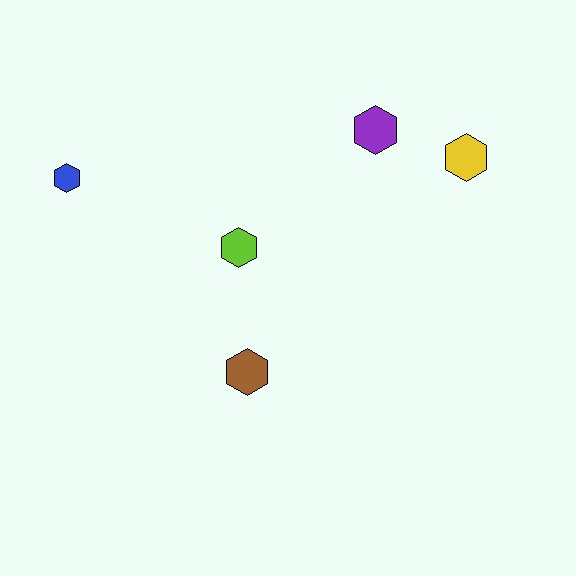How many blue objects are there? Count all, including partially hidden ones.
There is 1 blue object.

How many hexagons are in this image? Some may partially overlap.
There are 5 hexagons.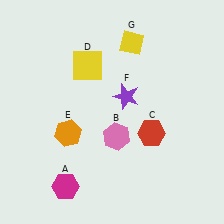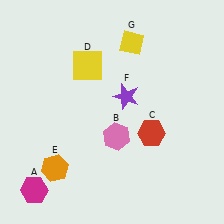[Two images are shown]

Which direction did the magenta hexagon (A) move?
The magenta hexagon (A) moved left.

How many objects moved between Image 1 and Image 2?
2 objects moved between the two images.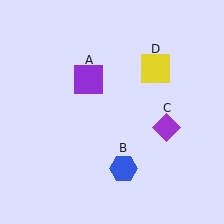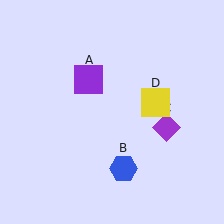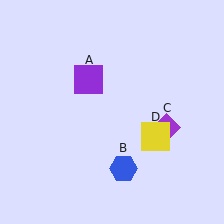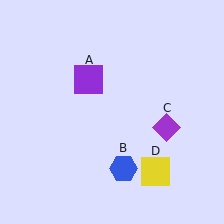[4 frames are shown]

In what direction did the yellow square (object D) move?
The yellow square (object D) moved down.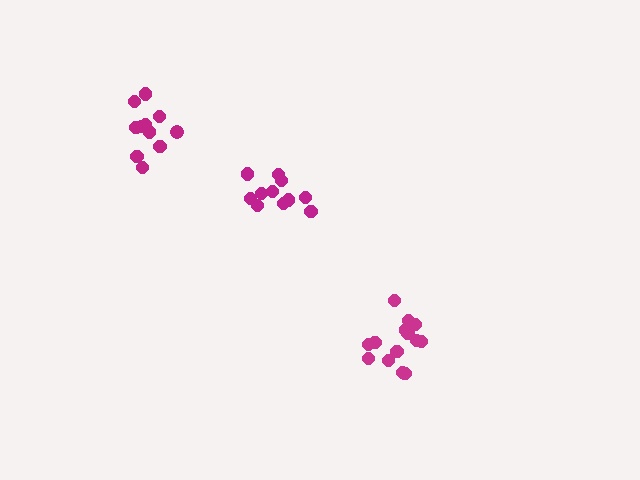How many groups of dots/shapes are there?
There are 3 groups.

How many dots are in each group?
Group 1: 11 dots, Group 2: 14 dots, Group 3: 11 dots (36 total).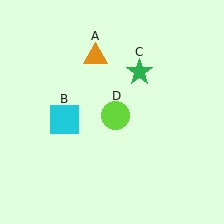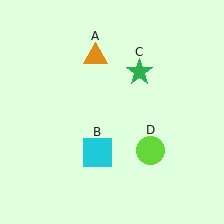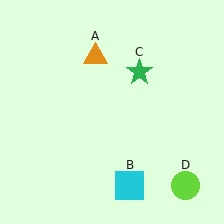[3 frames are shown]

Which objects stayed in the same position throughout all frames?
Orange triangle (object A) and green star (object C) remained stationary.